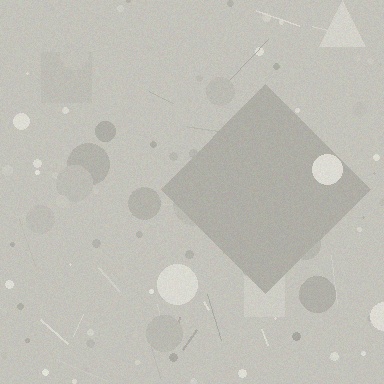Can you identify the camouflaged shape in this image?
The camouflaged shape is a diamond.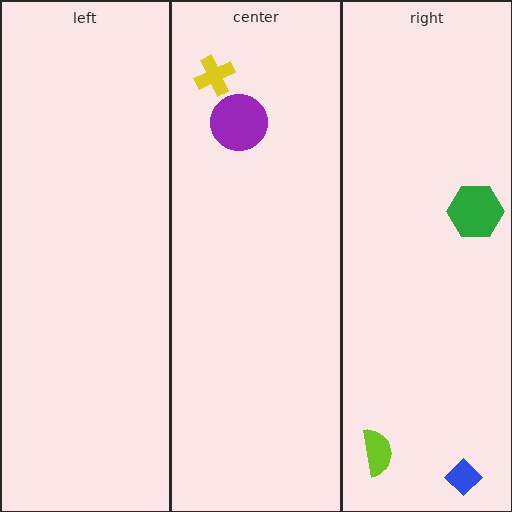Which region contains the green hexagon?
The right region.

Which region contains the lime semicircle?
The right region.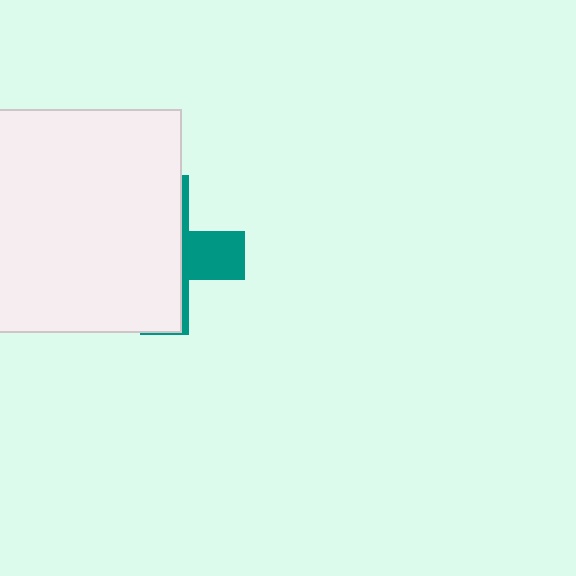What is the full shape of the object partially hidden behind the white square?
The partially hidden object is a teal cross.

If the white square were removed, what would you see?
You would see the complete teal cross.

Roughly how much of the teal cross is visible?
A small part of it is visible (roughly 31%).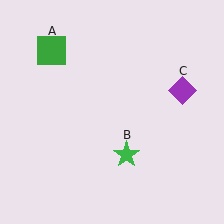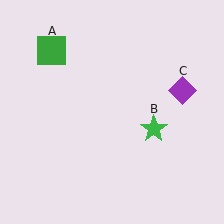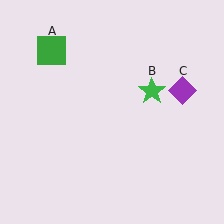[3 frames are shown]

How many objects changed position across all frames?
1 object changed position: green star (object B).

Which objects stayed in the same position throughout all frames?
Green square (object A) and purple diamond (object C) remained stationary.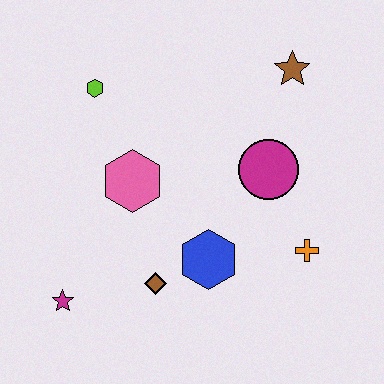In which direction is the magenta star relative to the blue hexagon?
The magenta star is to the left of the blue hexagon.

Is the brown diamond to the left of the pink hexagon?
No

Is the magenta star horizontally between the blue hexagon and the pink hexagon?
No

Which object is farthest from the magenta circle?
The magenta star is farthest from the magenta circle.